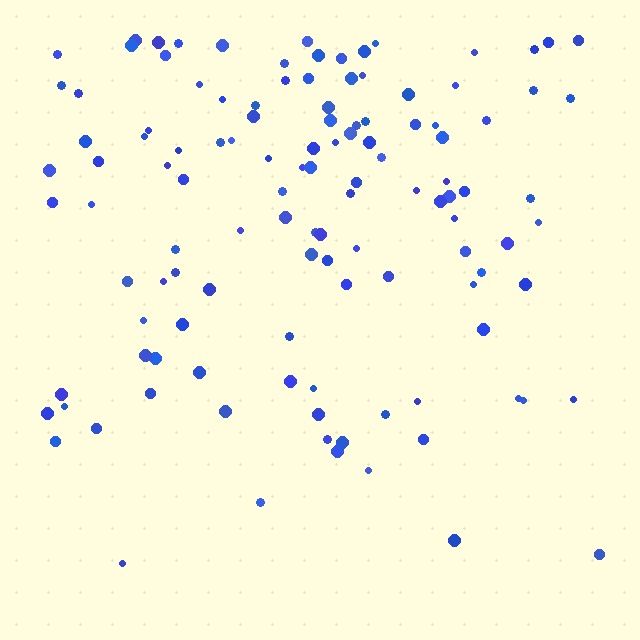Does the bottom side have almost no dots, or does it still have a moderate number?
Still a moderate number, just noticeably fewer than the top.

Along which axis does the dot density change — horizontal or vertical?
Vertical.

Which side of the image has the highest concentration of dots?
The top.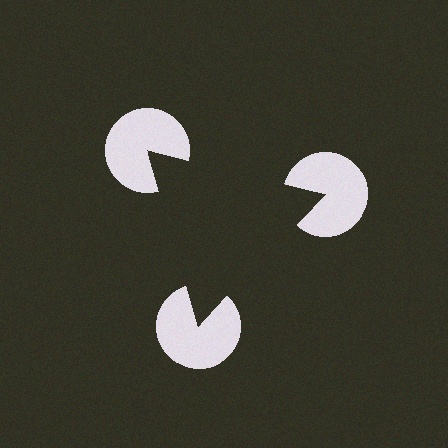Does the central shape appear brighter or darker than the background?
It typically appears slightly darker than the background, even though no actual brightness change is drawn.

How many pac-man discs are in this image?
There are 3 — one at each vertex of the illusory triangle.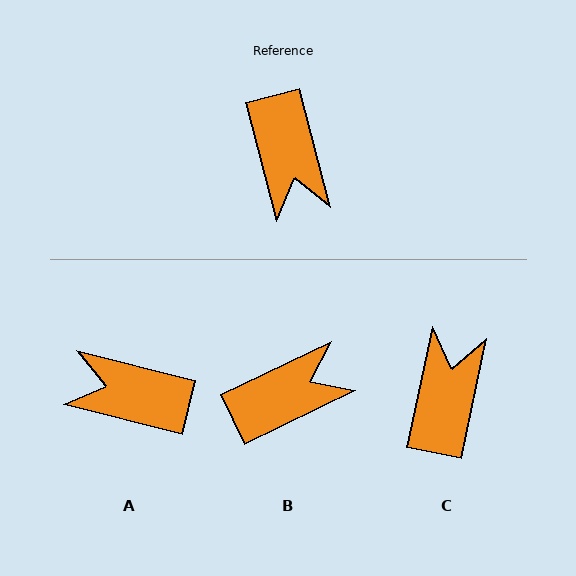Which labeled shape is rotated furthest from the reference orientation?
C, about 153 degrees away.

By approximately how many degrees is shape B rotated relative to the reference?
Approximately 101 degrees counter-clockwise.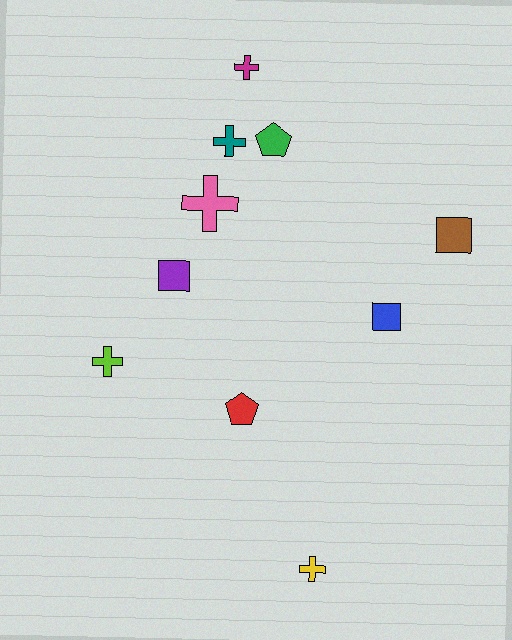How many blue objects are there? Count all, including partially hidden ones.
There is 1 blue object.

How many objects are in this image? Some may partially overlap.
There are 10 objects.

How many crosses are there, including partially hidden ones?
There are 5 crosses.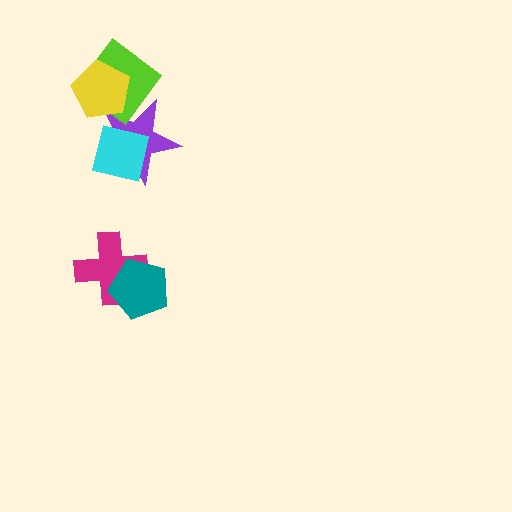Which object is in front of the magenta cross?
The teal pentagon is in front of the magenta cross.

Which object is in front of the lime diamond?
The yellow pentagon is in front of the lime diamond.